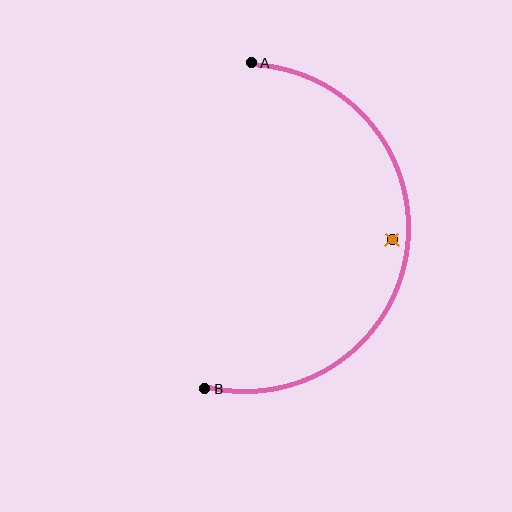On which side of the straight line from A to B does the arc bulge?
The arc bulges to the right of the straight line connecting A and B.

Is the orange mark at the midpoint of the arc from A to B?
No — the orange mark does not lie on the arc at all. It sits slightly inside the curve.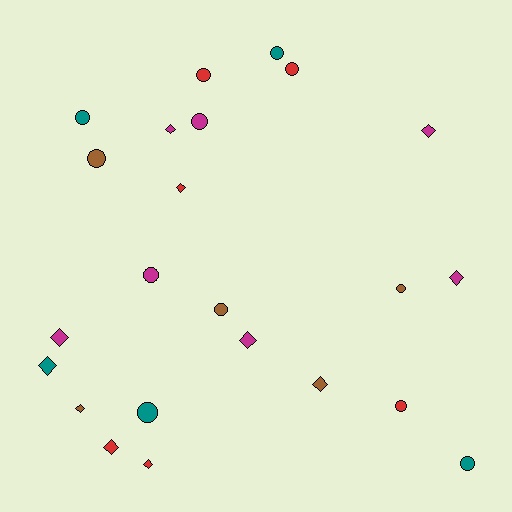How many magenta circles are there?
There are 2 magenta circles.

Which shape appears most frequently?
Circle, with 12 objects.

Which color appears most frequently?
Magenta, with 7 objects.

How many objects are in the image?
There are 23 objects.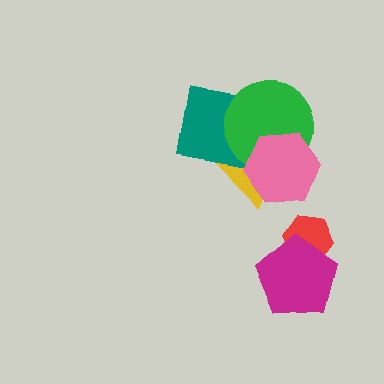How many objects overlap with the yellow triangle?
3 objects overlap with the yellow triangle.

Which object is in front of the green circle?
The pink hexagon is in front of the green circle.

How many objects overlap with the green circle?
3 objects overlap with the green circle.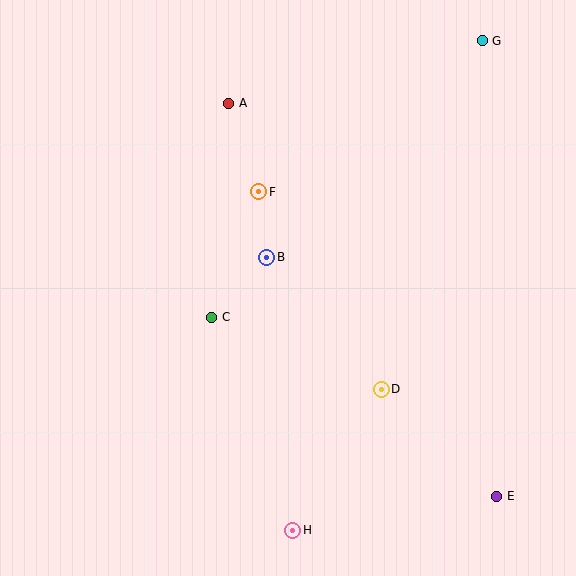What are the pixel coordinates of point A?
Point A is at (229, 103).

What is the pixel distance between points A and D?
The distance between A and D is 325 pixels.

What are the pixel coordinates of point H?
Point H is at (293, 530).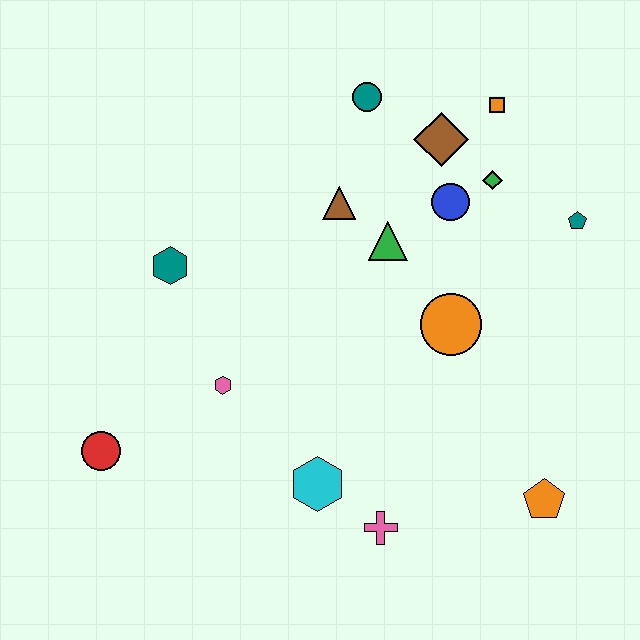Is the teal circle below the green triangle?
No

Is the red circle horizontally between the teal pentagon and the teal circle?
No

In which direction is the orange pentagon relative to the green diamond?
The orange pentagon is below the green diamond.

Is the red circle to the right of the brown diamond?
No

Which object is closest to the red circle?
The pink hexagon is closest to the red circle.